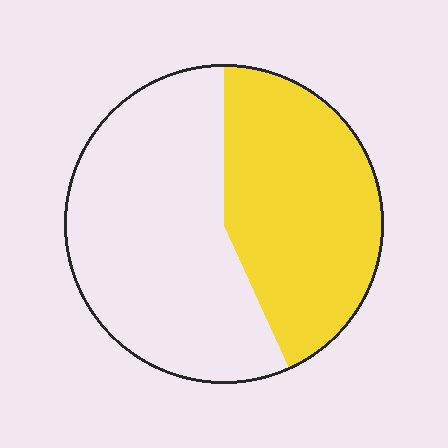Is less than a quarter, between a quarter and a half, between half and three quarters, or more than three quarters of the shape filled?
Between a quarter and a half.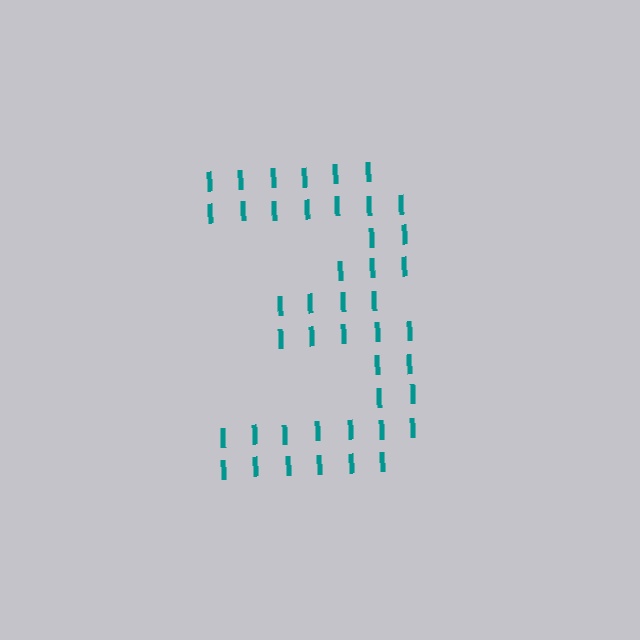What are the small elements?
The small elements are letter I's.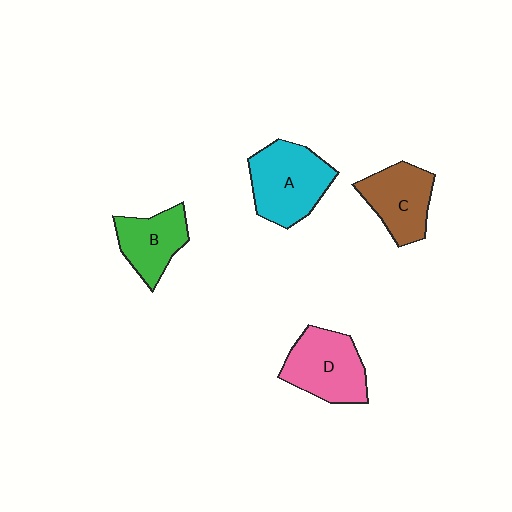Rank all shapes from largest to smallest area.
From largest to smallest: A (cyan), D (pink), C (brown), B (green).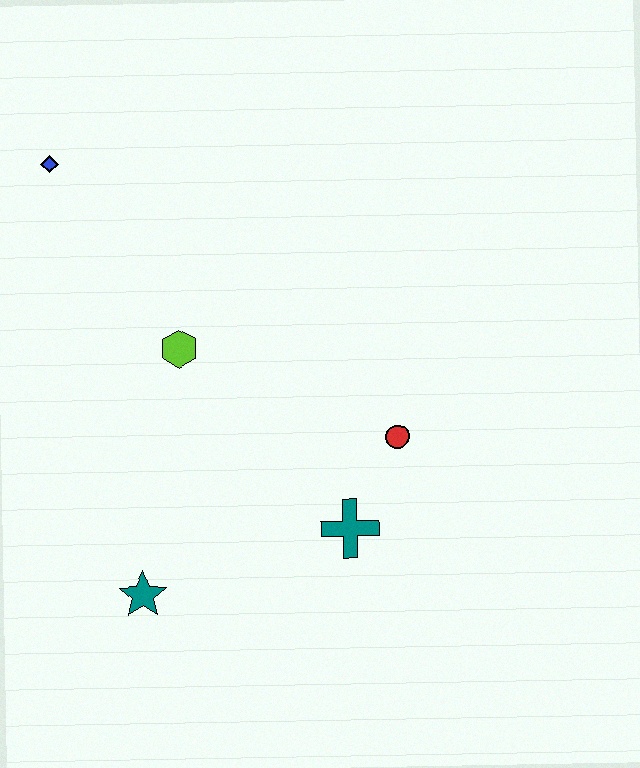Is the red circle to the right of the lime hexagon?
Yes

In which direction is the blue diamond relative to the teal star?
The blue diamond is above the teal star.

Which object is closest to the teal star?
The teal cross is closest to the teal star.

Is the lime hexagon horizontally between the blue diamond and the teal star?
No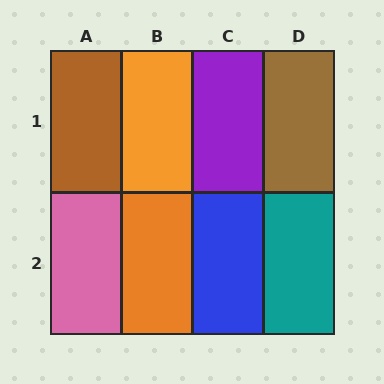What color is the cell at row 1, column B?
Orange.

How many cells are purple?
1 cell is purple.